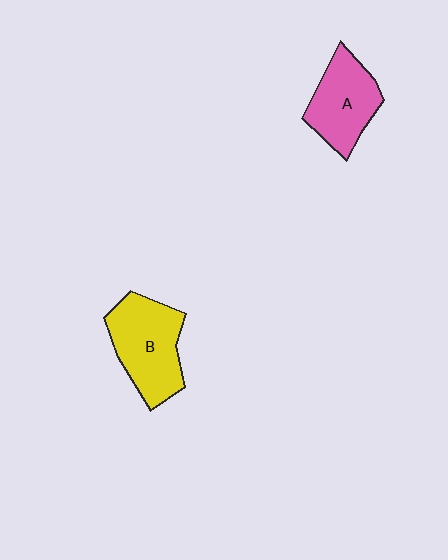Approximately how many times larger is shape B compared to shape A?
Approximately 1.2 times.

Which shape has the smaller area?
Shape A (pink).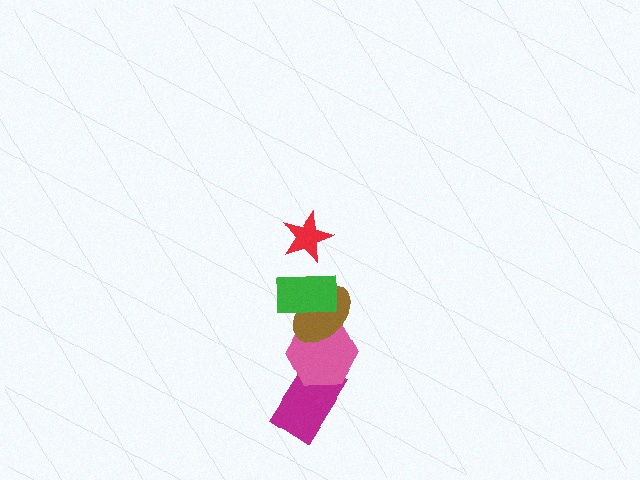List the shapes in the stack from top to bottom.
From top to bottom: the red star, the green rectangle, the brown ellipse, the pink hexagon, the magenta rectangle.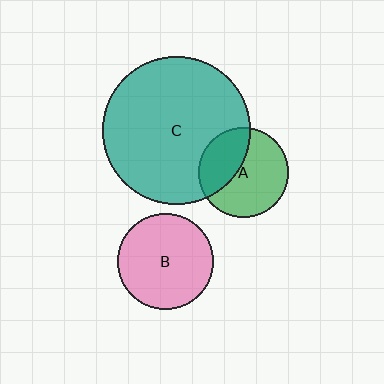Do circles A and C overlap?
Yes.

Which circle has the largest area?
Circle C (teal).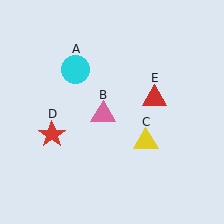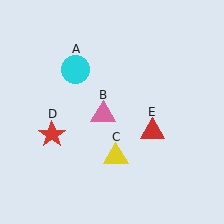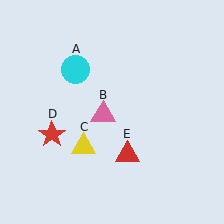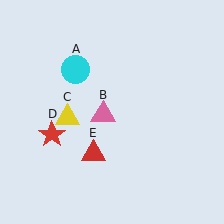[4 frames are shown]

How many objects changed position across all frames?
2 objects changed position: yellow triangle (object C), red triangle (object E).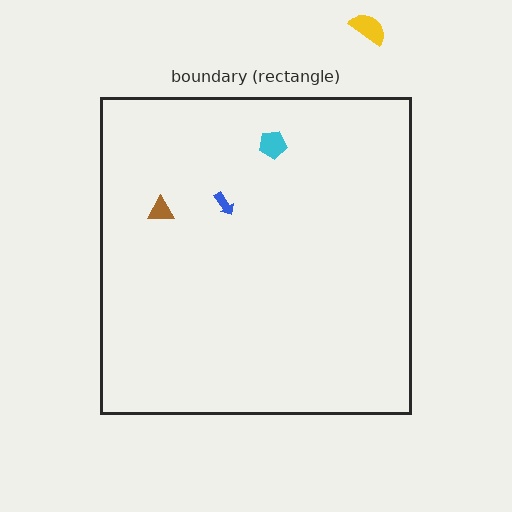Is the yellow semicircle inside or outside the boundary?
Outside.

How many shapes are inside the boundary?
3 inside, 1 outside.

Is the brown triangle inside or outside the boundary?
Inside.